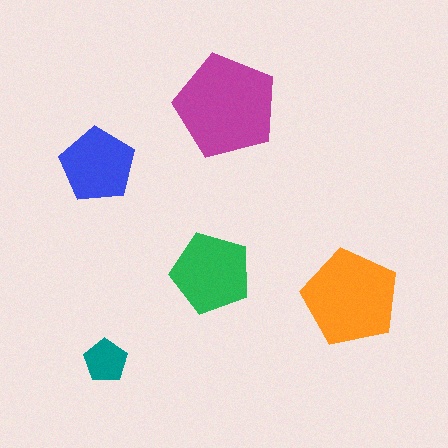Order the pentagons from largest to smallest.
the magenta one, the orange one, the green one, the blue one, the teal one.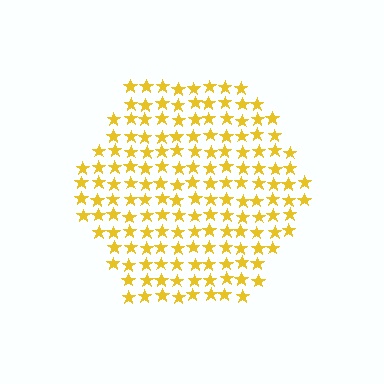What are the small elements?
The small elements are stars.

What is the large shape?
The large shape is a hexagon.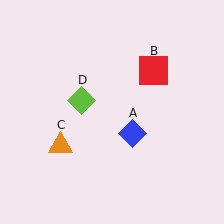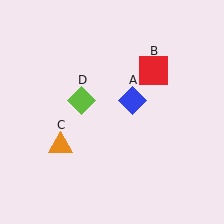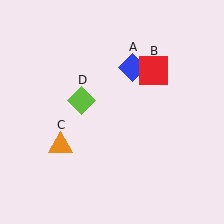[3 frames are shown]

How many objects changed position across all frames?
1 object changed position: blue diamond (object A).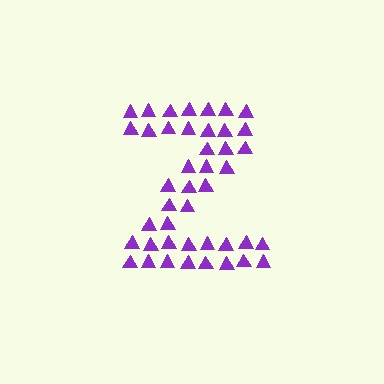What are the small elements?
The small elements are triangles.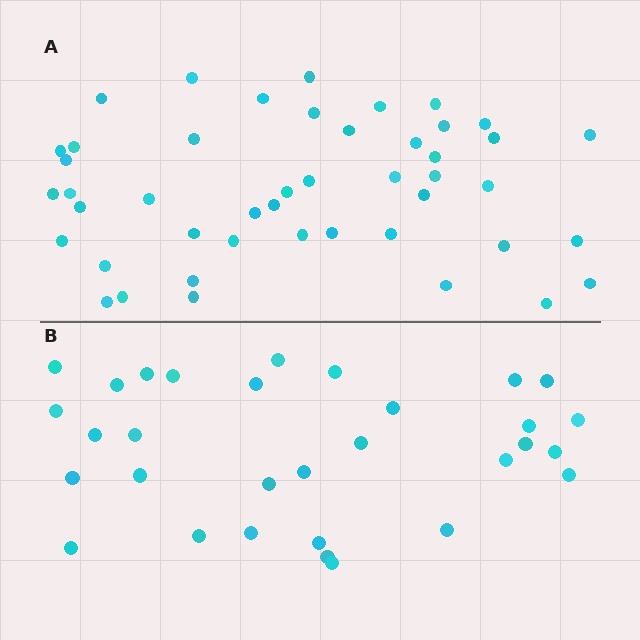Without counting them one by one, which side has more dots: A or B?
Region A (the top region) has more dots.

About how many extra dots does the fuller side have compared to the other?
Region A has approximately 15 more dots than region B.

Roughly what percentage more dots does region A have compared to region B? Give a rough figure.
About 50% more.